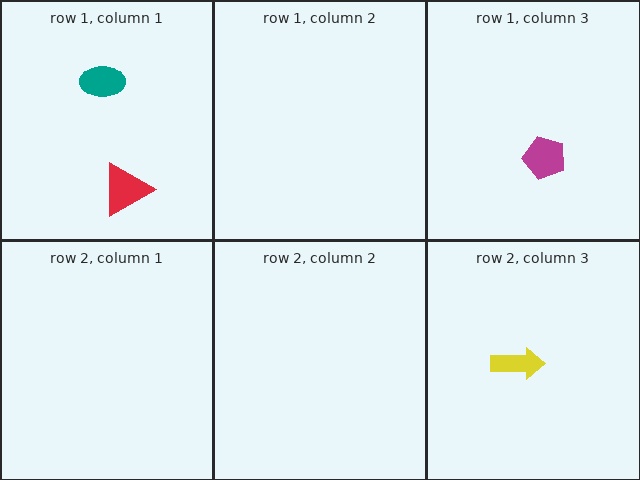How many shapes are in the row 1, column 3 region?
1.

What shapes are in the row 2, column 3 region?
The yellow arrow.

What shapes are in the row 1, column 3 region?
The magenta pentagon.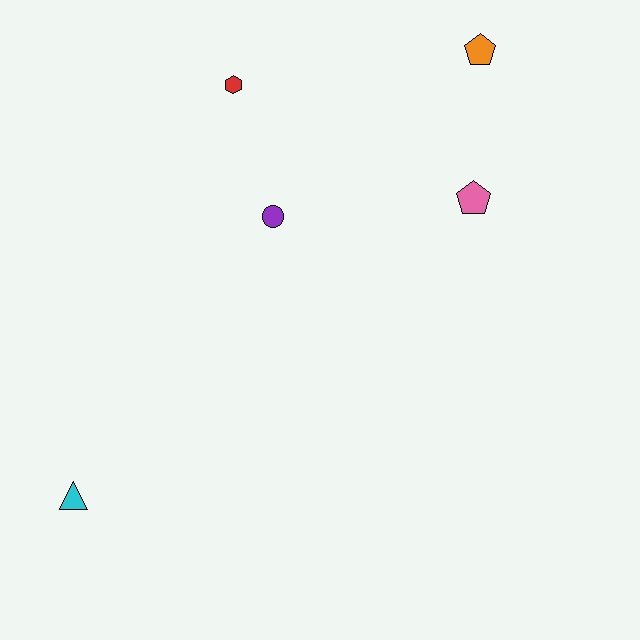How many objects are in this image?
There are 5 objects.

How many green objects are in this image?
There are no green objects.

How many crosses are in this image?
There are no crosses.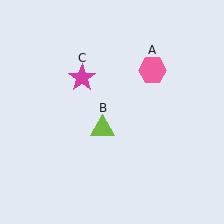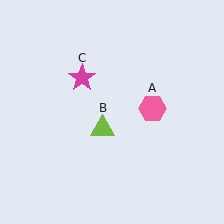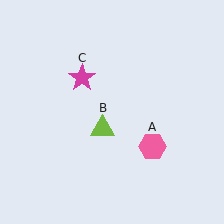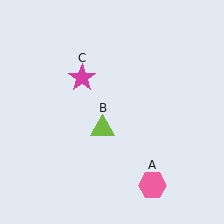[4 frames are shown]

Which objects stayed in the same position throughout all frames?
Lime triangle (object B) and magenta star (object C) remained stationary.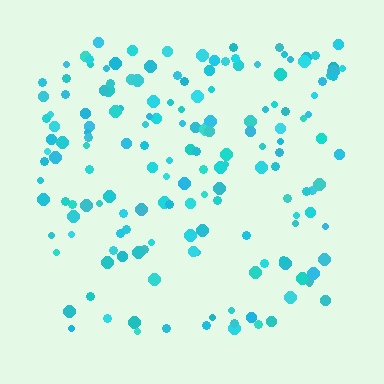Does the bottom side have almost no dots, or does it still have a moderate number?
Still a moderate number, just noticeably fewer than the top.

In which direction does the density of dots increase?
From bottom to top, with the top side densest.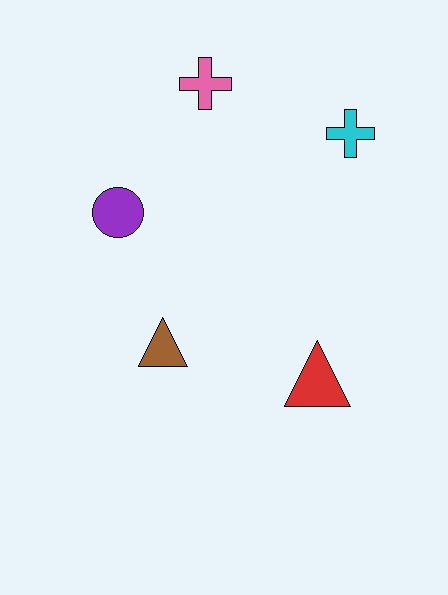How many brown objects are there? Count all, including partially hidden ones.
There is 1 brown object.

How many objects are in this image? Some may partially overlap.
There are 5 objects.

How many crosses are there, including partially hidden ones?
There are 2 crosses.